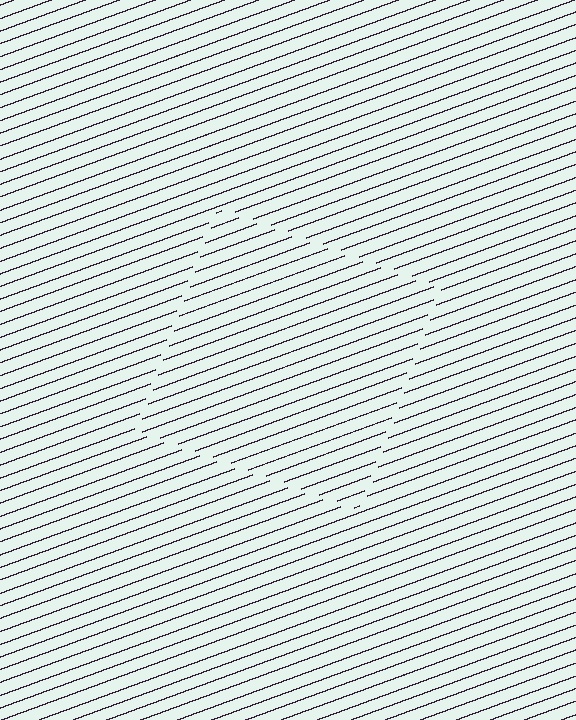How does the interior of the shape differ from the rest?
The interior of the shape contains the same grating, shifted by half a period — the contour is defined by the phase discontinuity where line-ends from the inner and outer gratings abut.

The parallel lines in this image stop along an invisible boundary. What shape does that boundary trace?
An illusory square. The interior of the shape contains the same grating, shifted by half a period — the contour is defined by the phase discontinuity where line-ends from the inner and outer gratings abut.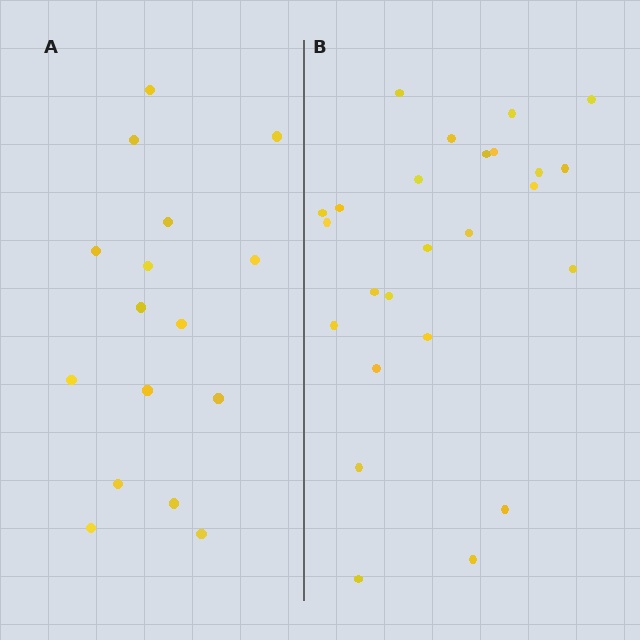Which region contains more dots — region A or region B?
Region B (the right region) has more dots.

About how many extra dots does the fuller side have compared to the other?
Region B has roughly 8 or so more dots than region A.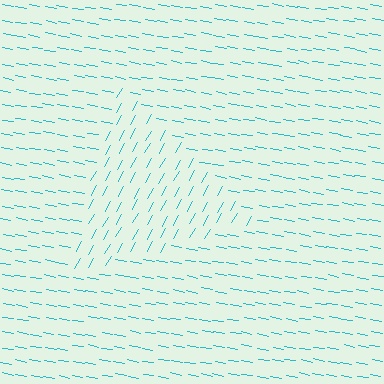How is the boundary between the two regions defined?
The boundary is defined purely by a change in line orientation (approximately 70 degrees difference). All lines are the same color and thickness.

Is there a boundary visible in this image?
Yes, there is a texture boundary formed by a change in line orientation.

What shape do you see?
I see a triangle.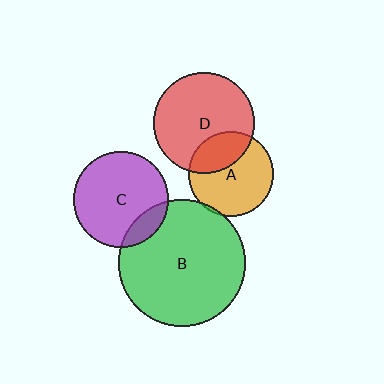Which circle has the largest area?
Circle B (green).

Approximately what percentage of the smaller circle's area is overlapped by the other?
Approximately 5%.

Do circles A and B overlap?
Yes.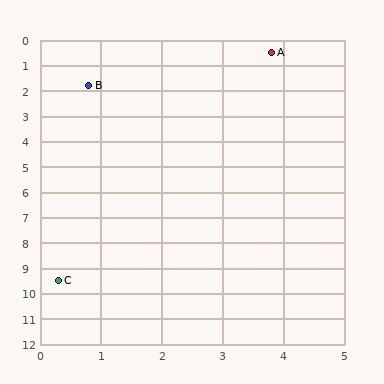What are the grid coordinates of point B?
Point B is at approximately (0.8, 1.8).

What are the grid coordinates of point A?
Point A is at approximately (3.8, 0.5).